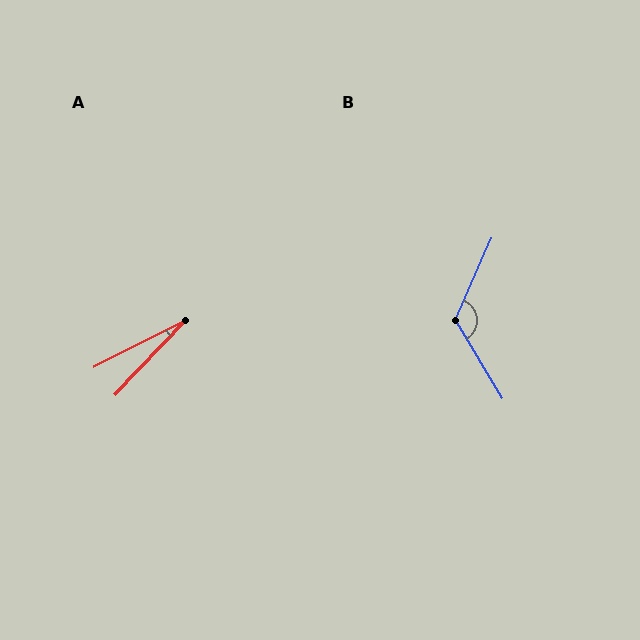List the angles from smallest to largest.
A (20°), B (125°).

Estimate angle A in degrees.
Approximately 20 degrees.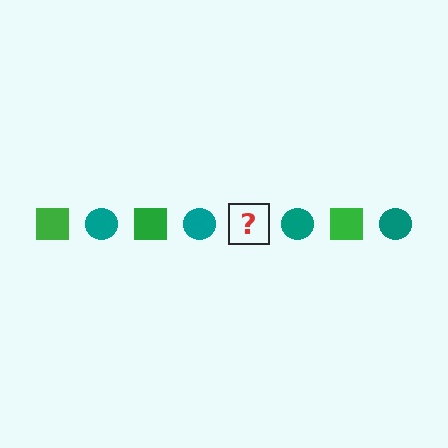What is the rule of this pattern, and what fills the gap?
The rule is that the pattern alternates between green square and teal circle. The gap should be filled with a green square.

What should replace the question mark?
The question mark should be replaced with a green square.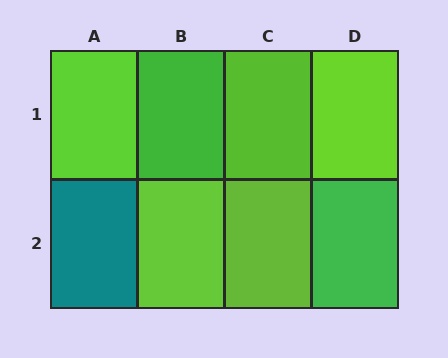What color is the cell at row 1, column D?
Lime.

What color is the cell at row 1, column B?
Green.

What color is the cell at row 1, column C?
Lime.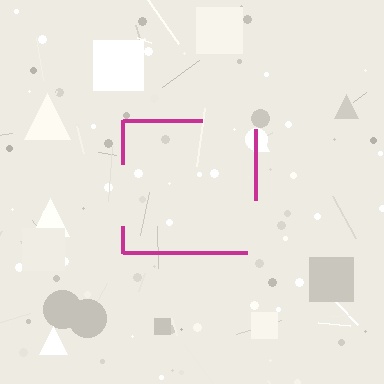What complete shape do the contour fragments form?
The contour fragments form a square.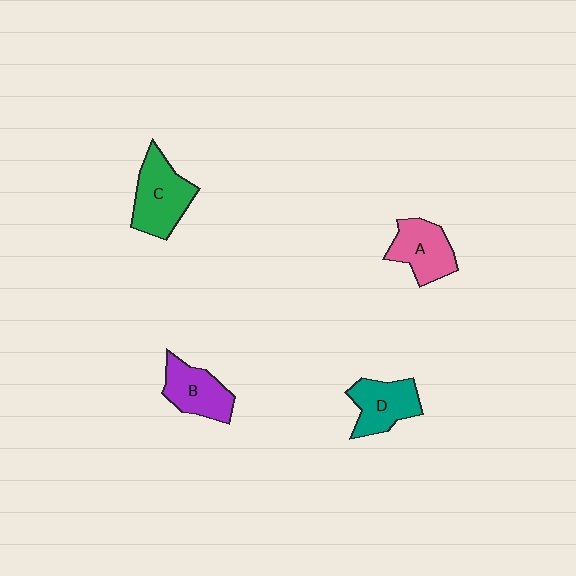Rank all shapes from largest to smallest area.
From largest to smallest: C (green), D (teal), A (pink), B (purple).